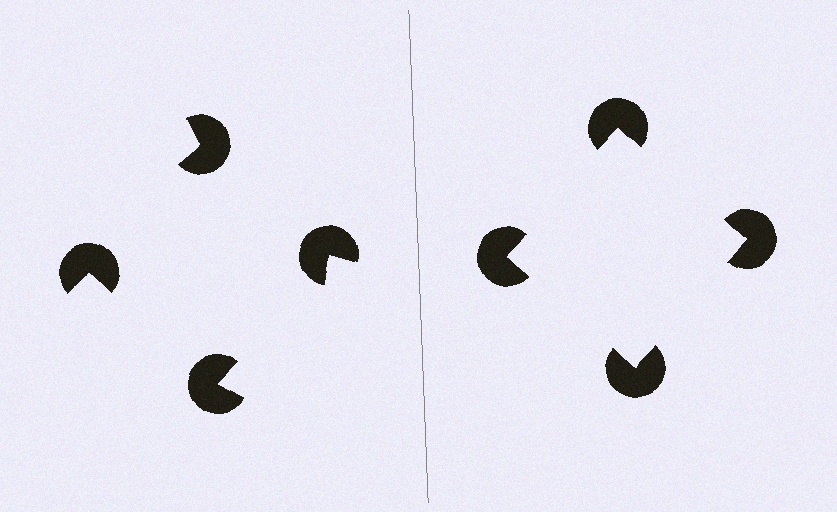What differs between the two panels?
The pac-man discs are positioned identically on both sides; only the wedge orientations differ. On the right they align to a square; on the left they are misaligned.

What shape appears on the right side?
An illusory square.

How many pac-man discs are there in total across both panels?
8 — 4 on each side.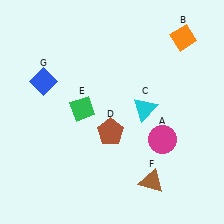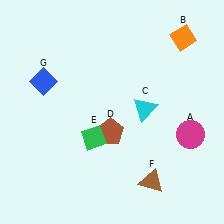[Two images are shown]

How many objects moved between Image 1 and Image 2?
2 objects moved between the two images.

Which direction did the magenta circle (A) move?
The magenta circle (A) moved right.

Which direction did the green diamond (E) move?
The green diamond (E) moved down.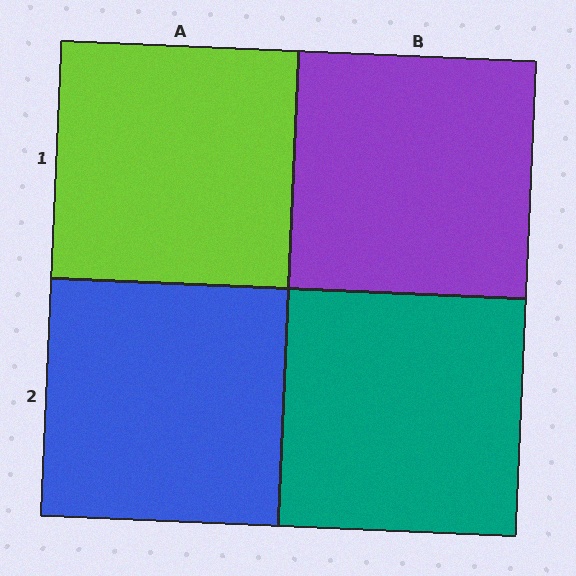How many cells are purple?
1 cell is purple.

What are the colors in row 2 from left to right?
Blue, teal.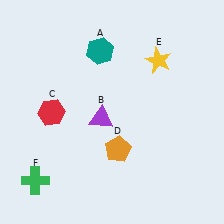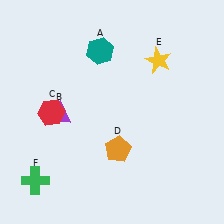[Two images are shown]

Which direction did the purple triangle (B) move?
The purple triangle (B) moved left.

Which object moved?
The purple triangle (B) moved left.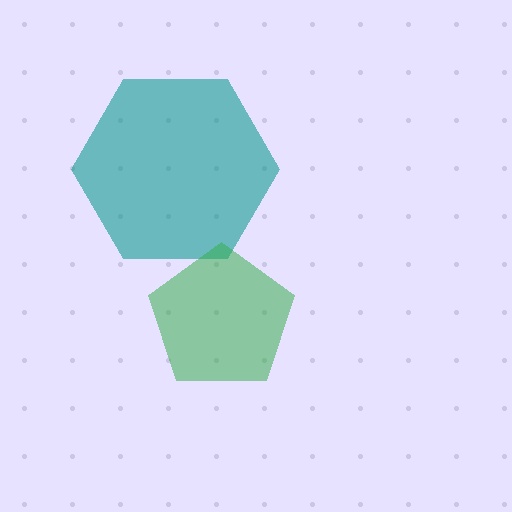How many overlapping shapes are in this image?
There are 2 overlapping shapes in the image.